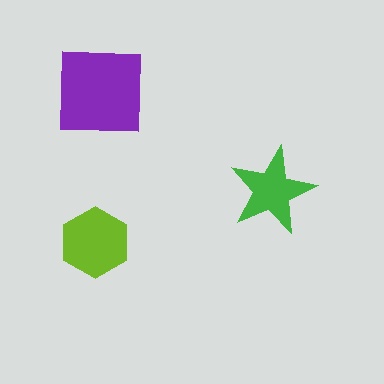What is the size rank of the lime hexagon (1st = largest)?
2nd.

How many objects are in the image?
There are 3 objects in the image.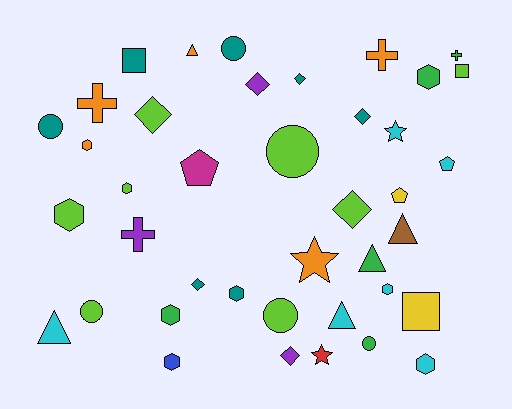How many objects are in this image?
There are 40 objects.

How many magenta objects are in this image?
There is 1 magenta object.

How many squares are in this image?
There are 3 squares.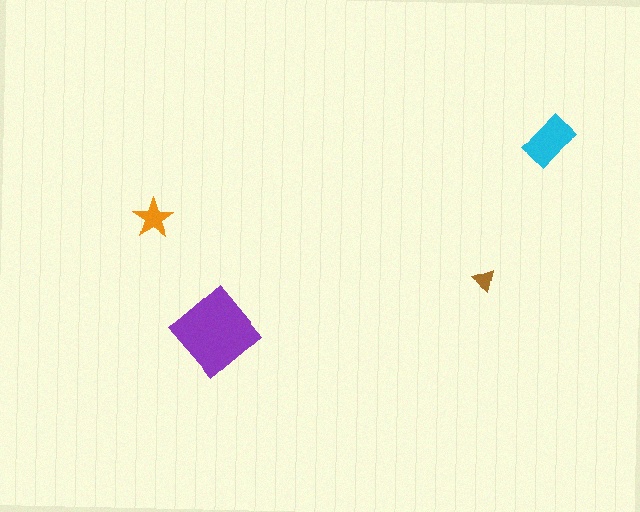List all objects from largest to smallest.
The purple diamond, the cyan rectangle, the orange star, the brown triangle.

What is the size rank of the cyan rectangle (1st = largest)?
2nd.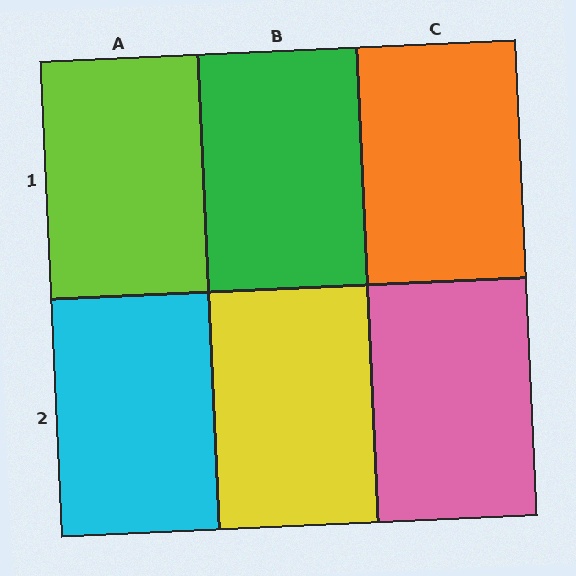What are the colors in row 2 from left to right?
Cyan, yellow, pink.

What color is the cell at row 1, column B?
Green.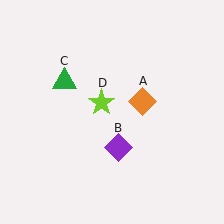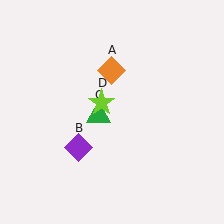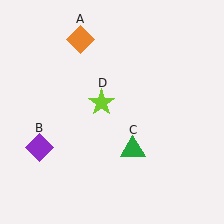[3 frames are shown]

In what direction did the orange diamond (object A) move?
The orange diamond (object A) moved up and to the left.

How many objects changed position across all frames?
3 objects changed position: orange diamond (object A), purple diamond (object B), green triangle (object C).